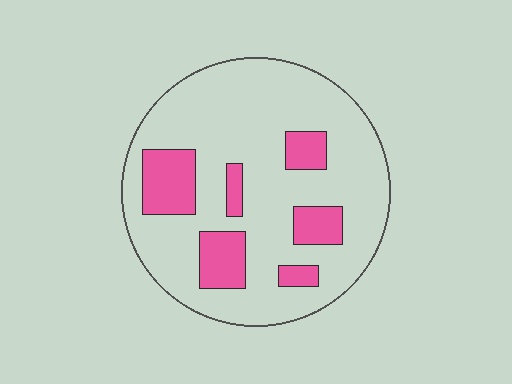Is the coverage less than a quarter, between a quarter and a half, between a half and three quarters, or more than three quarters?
Less than a quarter.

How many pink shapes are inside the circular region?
6.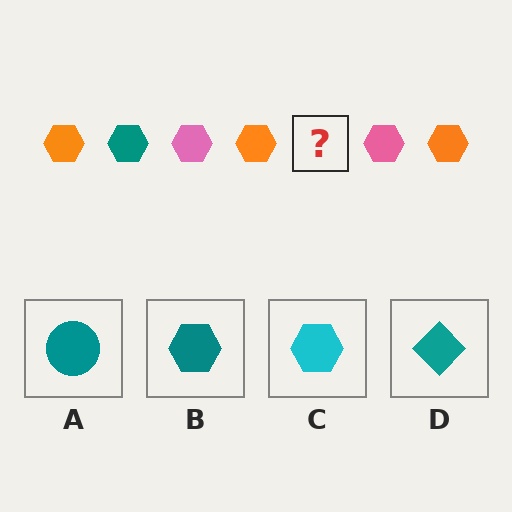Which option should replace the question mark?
Option B.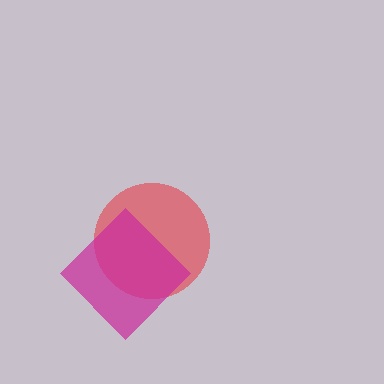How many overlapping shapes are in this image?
There are 2 overlapping shapes in the image.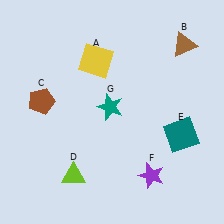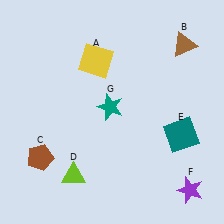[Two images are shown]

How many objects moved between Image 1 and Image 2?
2 objects moved between the two images.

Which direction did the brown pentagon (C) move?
The brown pentagon (C) moved down.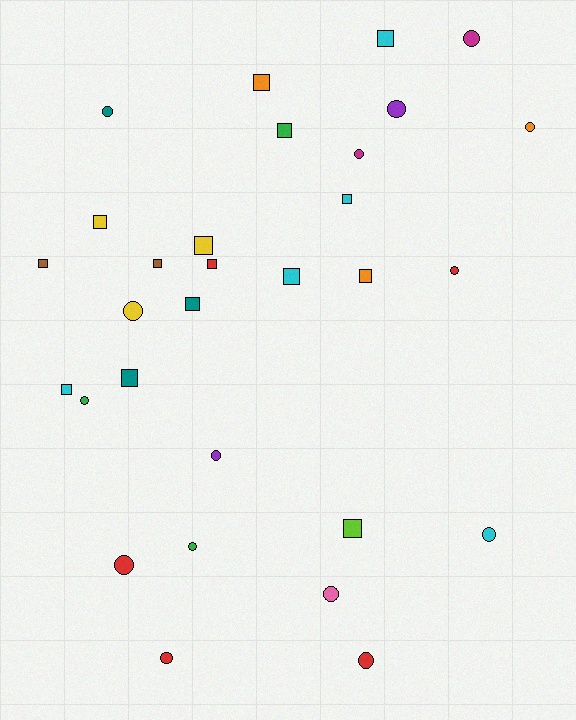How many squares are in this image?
There are 15 squares.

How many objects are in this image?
There are 30 objects.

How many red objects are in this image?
There are 5 red objects.